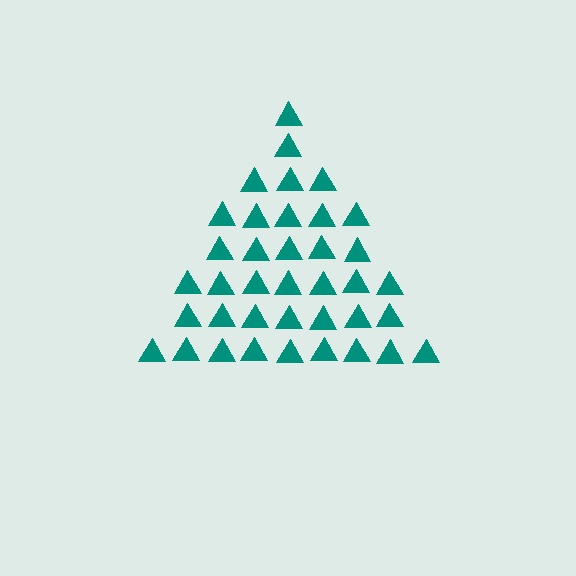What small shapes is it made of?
It is made of small triangles.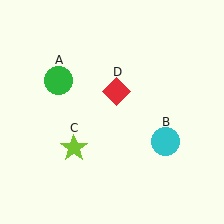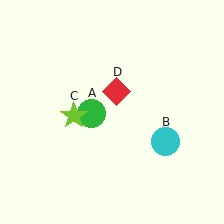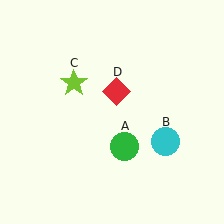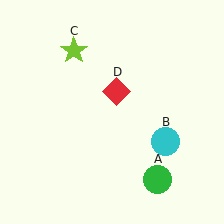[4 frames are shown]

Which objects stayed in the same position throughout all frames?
Cyan circle (object B) and red diamond (object D) remained stationary.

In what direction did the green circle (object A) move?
The green circle (object A) moved down and to the right.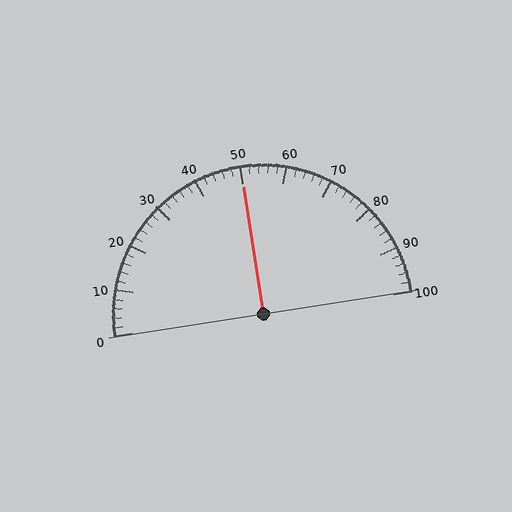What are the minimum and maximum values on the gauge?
The gauge ranges from 0 to 100.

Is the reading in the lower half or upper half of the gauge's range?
The reading is in the upper half of the range (0 to 100).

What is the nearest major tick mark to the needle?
The nearest major tick mark is 50.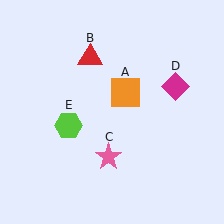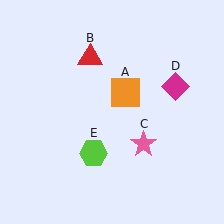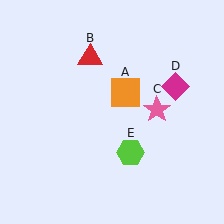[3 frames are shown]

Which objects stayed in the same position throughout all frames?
Orange square (object A) and red triangle (object B) and magenta diamond (object D) remained stationary.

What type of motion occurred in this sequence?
The pink star (object C), lime hexagon (object E) rotated counterclockwise around the center of the scene.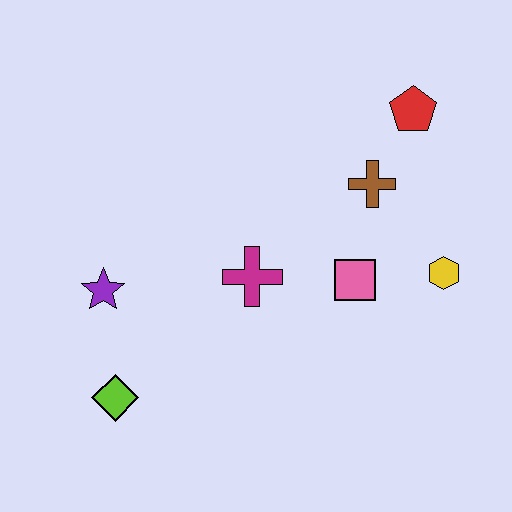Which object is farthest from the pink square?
The lime diamond is farthest from the pink square.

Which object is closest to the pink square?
The yellow hexagon is closest to the pink square.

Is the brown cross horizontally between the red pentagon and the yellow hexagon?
No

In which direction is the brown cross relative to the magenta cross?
The brown cross is to the right of the magenta cross.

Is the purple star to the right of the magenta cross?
No